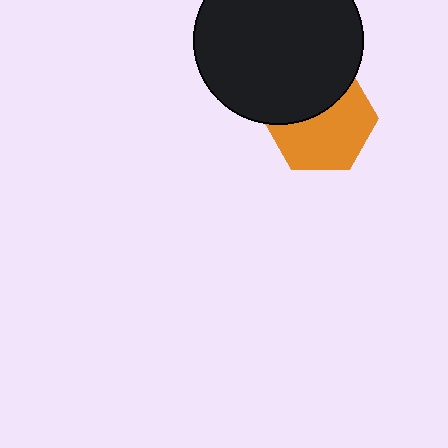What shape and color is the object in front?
The object in front is a black circle.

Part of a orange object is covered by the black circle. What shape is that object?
It is a hexagon.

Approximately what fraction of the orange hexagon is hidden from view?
Roughly 39% of the orange hexagon is hidden behind the black circle.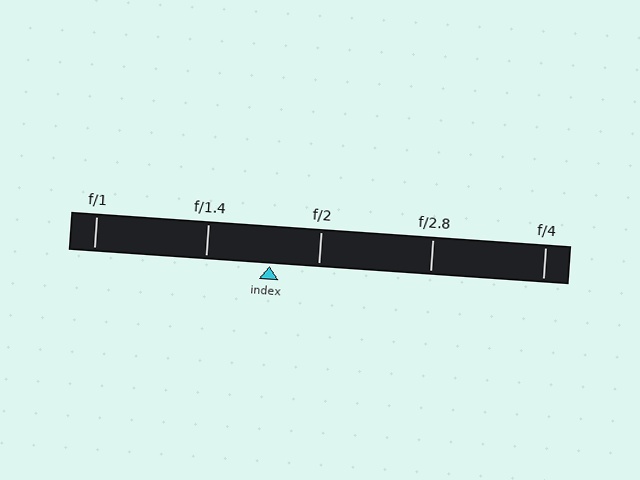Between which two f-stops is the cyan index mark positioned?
The index mark is between f/1.4 and f/2.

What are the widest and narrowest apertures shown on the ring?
The widest aperture shown is f/1 and the narrowest is f/4.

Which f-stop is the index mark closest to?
The index mark is closest to f/2.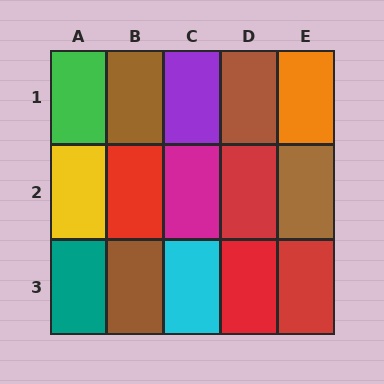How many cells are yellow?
1 cell is yellow.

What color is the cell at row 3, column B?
Brown.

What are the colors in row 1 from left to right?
Green, brown, purple, brown, orange.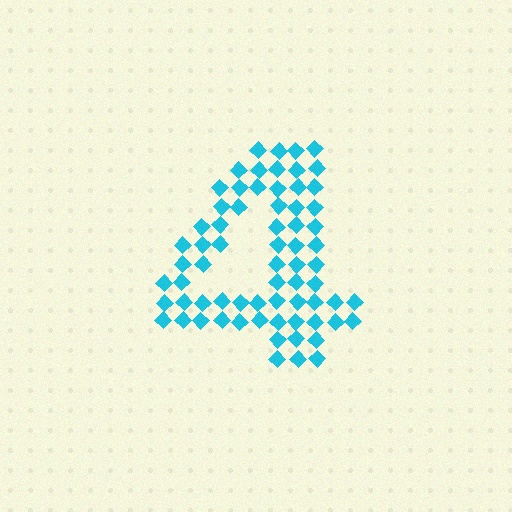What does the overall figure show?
The overall figure shows the digit 4.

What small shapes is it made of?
It is made of small diamonds.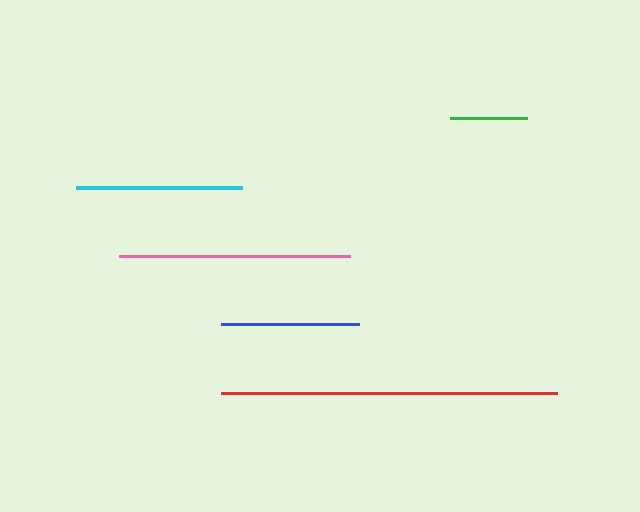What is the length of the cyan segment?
The cyan segment is approximately 166 pixels long.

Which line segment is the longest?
The red line is the longest at approximately 336 pixels.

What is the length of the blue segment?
The blue segment is approximately 138 pixels long.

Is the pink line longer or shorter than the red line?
The red line is longer than the pink line.